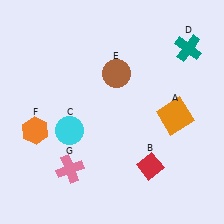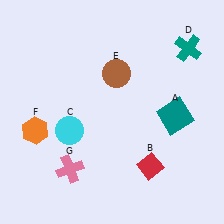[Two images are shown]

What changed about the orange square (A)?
In Image 1, A is orange. In Image 2, it changed to teal.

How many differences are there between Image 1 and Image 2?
There is 1 difference between the two images.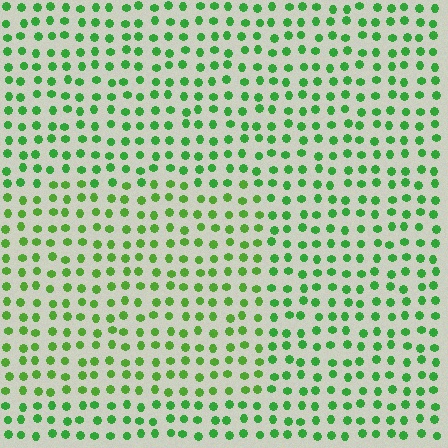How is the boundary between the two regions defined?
The boundary is defined purely by a slight shift in hue (about 19 degrees). Spacing, size, and orientation are identical on both sides.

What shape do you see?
I see a rectangle.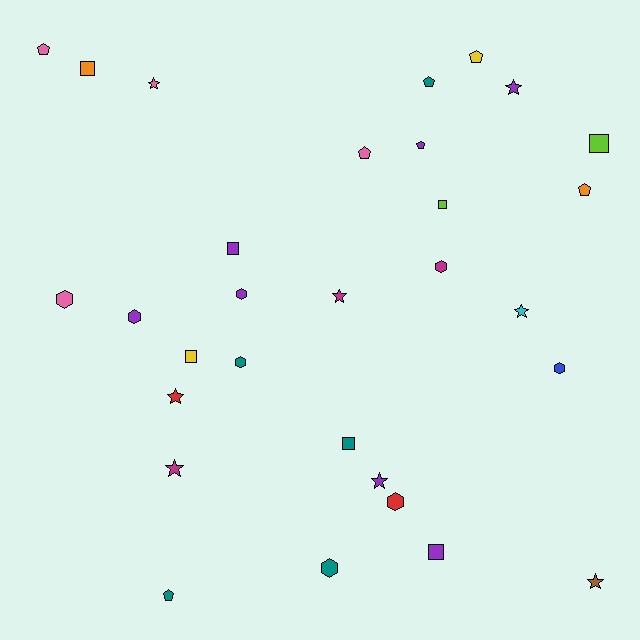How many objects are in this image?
There are 30 objects.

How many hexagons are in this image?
There are 8 hexagons.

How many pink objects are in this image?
There are 4 pink objects.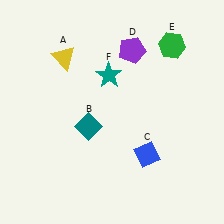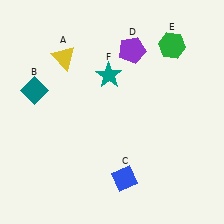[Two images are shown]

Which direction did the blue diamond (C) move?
The blue diamond (C) moved down.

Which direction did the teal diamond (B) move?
The teal diamond (B) moved left.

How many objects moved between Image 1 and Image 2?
2 objects moved between the two images.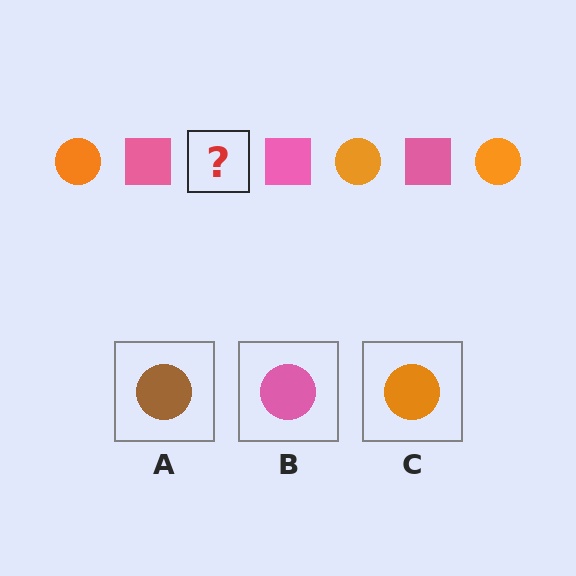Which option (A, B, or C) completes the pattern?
C.